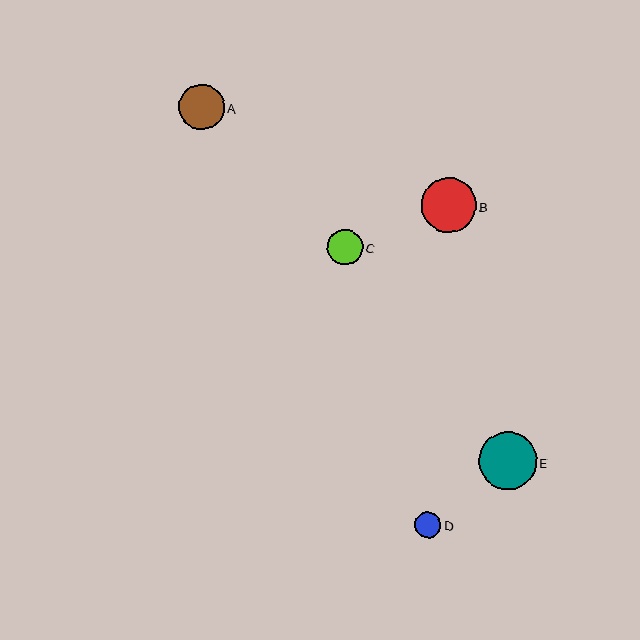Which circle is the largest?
Circle E is the largest with a size of approximately 58 pixels.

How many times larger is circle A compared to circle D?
Circle A is approximately 1.8 times the size of circle D.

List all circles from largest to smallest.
From largest to smallest: E, B, A, C, D.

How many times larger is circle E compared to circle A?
Circle E is approximately 1.3 times the size of circle A.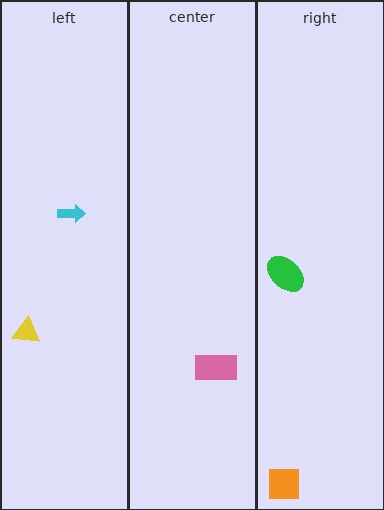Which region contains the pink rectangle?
The center region.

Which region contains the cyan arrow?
The left region.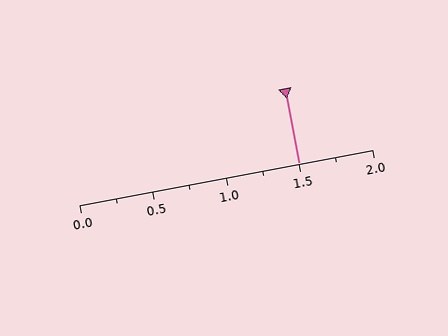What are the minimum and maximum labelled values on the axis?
The axis runs from 0.0 to 2.0.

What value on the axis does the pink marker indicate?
The marker indicates approximately 1.5.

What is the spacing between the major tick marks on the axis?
The major ticks are spaced 0.5 apart.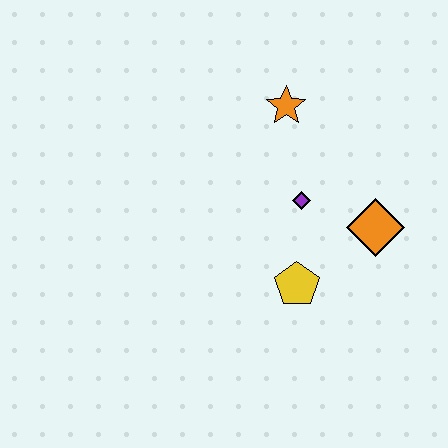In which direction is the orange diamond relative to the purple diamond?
The orange diamond is to the right of the purple diamond.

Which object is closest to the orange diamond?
The purple diamond is closest to the orange diamond.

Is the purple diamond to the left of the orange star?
No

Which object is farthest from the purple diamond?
The orange star is farthest from the purple diamond.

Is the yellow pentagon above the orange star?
No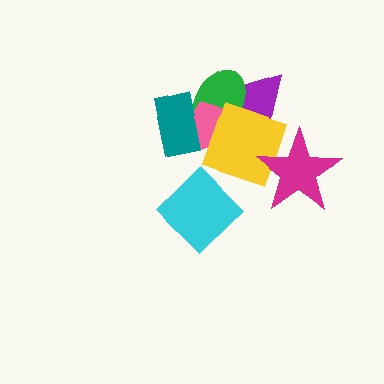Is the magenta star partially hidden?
No, no other shape covers it.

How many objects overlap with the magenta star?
1 object overlaps with the magenta star.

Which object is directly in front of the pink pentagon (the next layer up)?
The teal rectangle is directly in front of the pink pentagon.